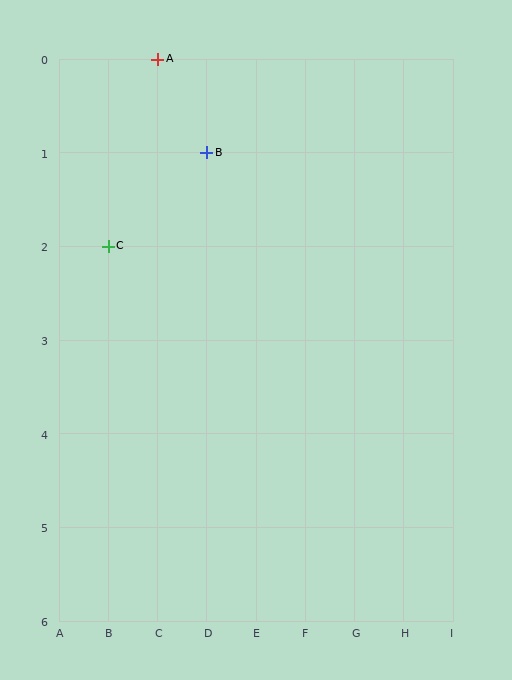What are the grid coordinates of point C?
Point C is at grid coordinates (B, 2).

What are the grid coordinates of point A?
Point A is at grid coordinates (C, 0).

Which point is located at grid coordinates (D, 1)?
Point B is at (D, 1).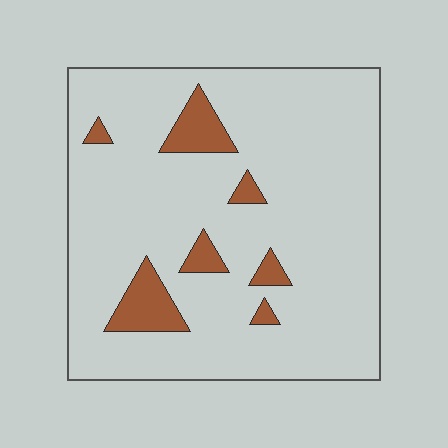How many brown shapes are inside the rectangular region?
7.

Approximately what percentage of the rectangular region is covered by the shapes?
Approximately 10%.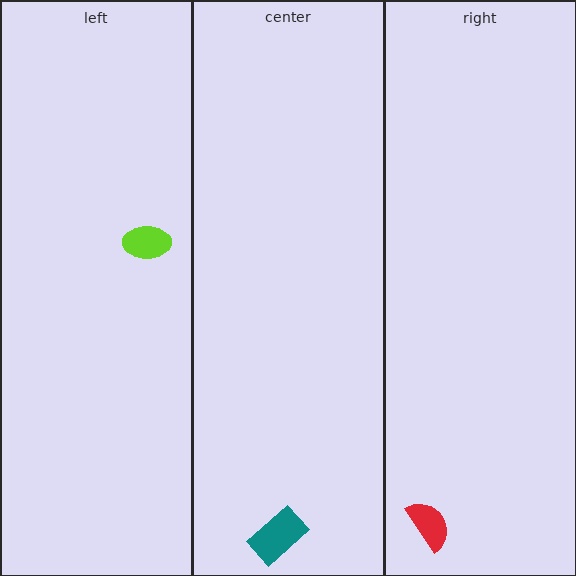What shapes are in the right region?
The red semicircle.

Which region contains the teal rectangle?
The center region.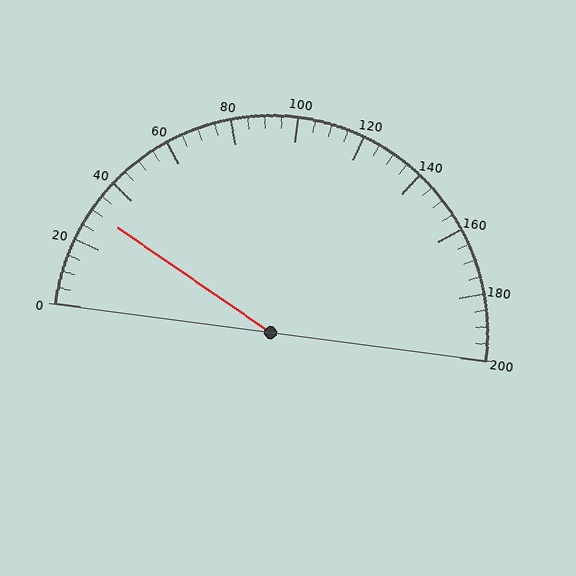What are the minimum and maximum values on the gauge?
The gauge ranges from 0 to 200.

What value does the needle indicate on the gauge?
The needle indicates approximately 30.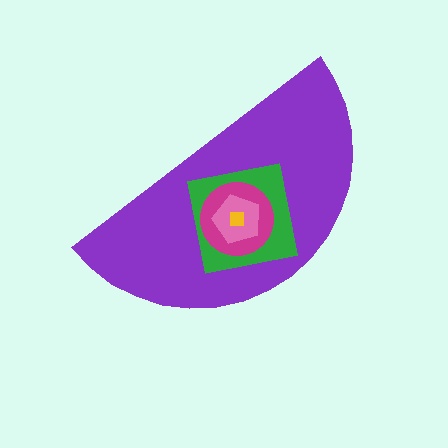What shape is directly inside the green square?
The magenta circle.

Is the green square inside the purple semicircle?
Yes.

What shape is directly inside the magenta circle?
The pink pentagon.